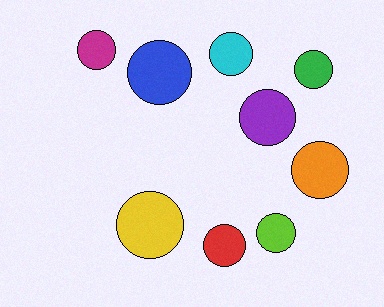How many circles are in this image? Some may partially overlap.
There are 9 circles.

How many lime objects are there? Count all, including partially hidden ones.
There is 1 lime object.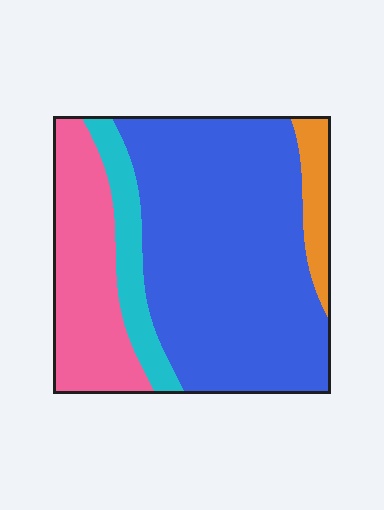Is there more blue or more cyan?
Blue.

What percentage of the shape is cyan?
Cyan takes up less than a sixth of the shape.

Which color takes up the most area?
Blue, at roughly 60%.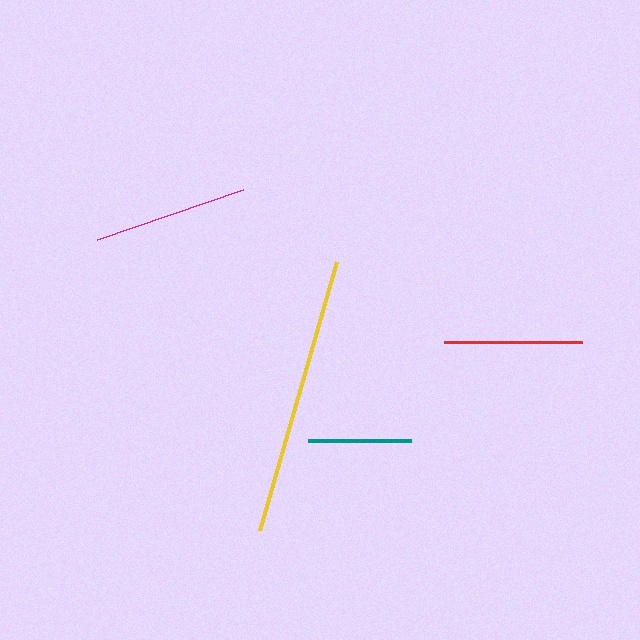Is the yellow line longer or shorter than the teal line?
The yellow line is longer than the teal line.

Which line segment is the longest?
The yellow line is the longest at approximately 279 pixels.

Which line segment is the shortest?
The teal line is the shortest at approximately 103 pixels.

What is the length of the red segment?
The red segment is approximately 138 pixels long.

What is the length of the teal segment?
The teal segment is approximately 103 pixels long.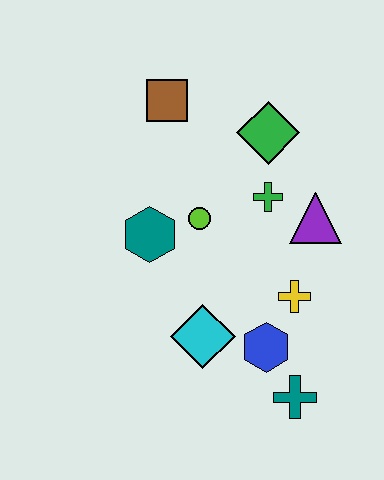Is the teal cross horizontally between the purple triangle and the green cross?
Yes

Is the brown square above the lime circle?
Yes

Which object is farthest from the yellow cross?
The brown square is farthest from the yellow cross.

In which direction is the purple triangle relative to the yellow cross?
The purple triangle is above the yellow cross.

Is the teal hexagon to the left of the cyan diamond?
Yes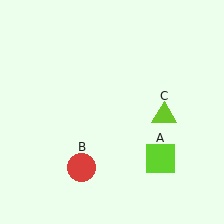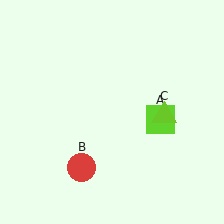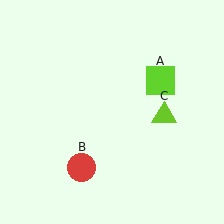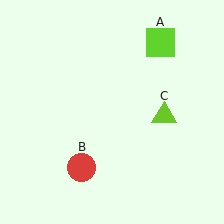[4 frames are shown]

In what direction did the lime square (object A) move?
The lime square (object A) moved up.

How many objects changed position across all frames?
1 object changed position: lime square (object A).